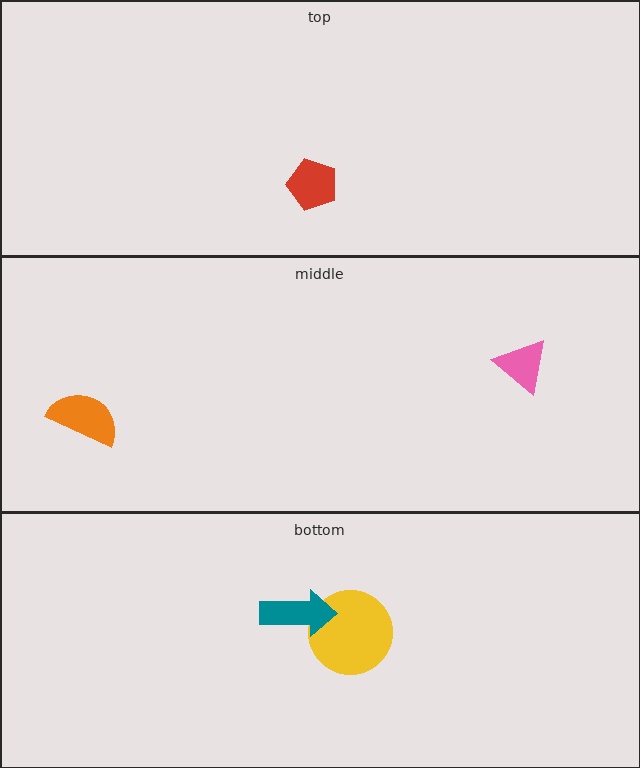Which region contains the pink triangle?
The middle region.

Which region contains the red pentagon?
The top region.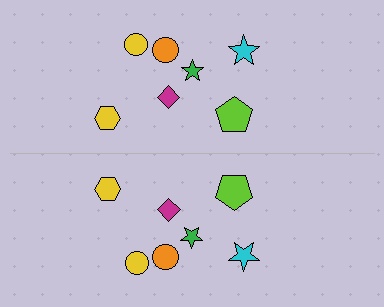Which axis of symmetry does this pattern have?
The pattern has a horizontal axis of symmetry running through the center of the image.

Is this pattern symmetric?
Yes, this pattern has bilateral (reflection) symmetry.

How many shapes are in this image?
There are 14 shapes in this image.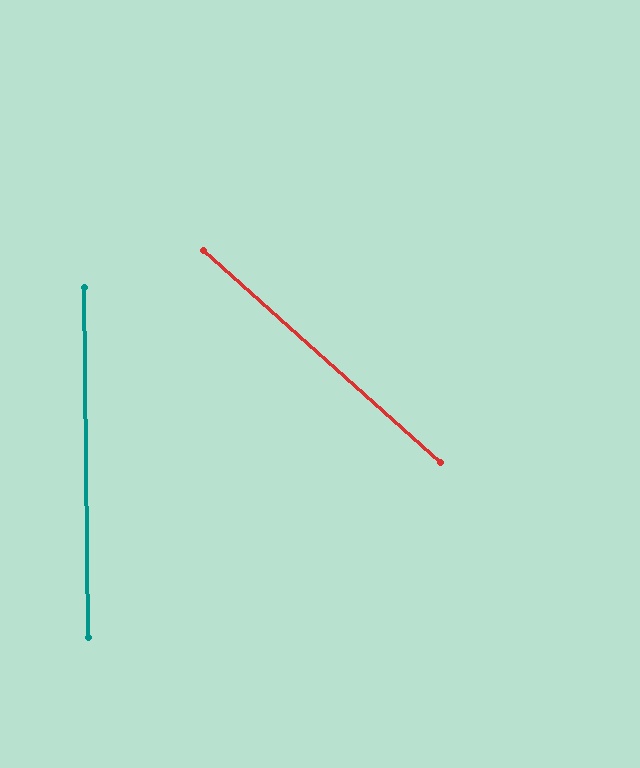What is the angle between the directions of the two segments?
Approximately 47 degrees.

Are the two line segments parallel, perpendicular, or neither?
Neither parallel nor perpendicular — they differ by about 47°.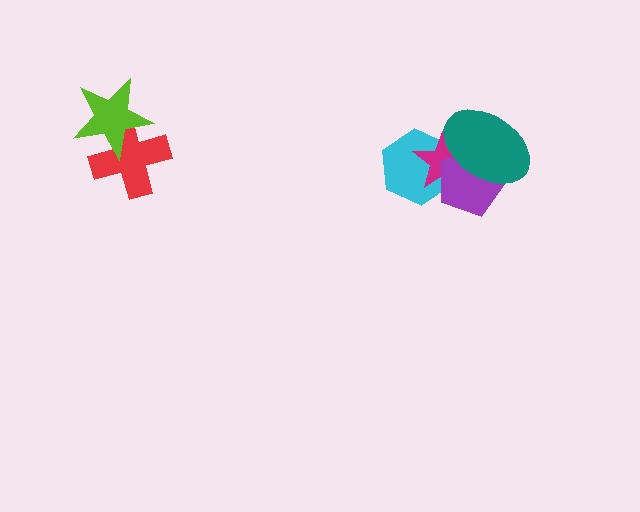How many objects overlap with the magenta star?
3 objects overlap with the magenta star.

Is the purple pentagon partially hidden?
Yes, it is partially covered by another shape.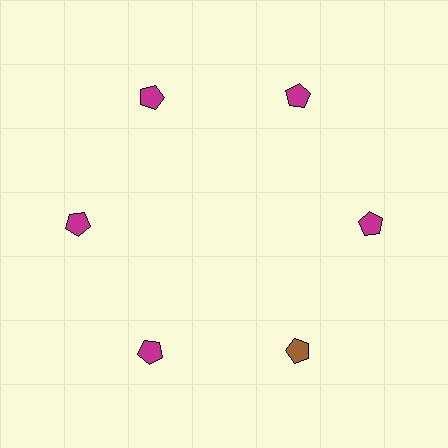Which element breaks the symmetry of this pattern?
The brown pentagon at roughly the 5 o'clock position breaks the symmetry. All other shapes are magenta pentagons.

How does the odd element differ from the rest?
It has a different color: brown instead of magenta.